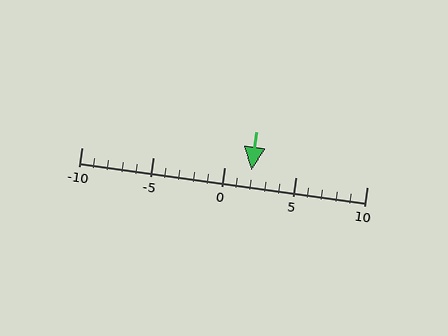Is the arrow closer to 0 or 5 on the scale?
The arrow is closer to 0.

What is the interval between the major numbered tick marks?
The major tick marks are spaced 5 units apart.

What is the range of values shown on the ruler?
The ruler shows values from -10 to 10.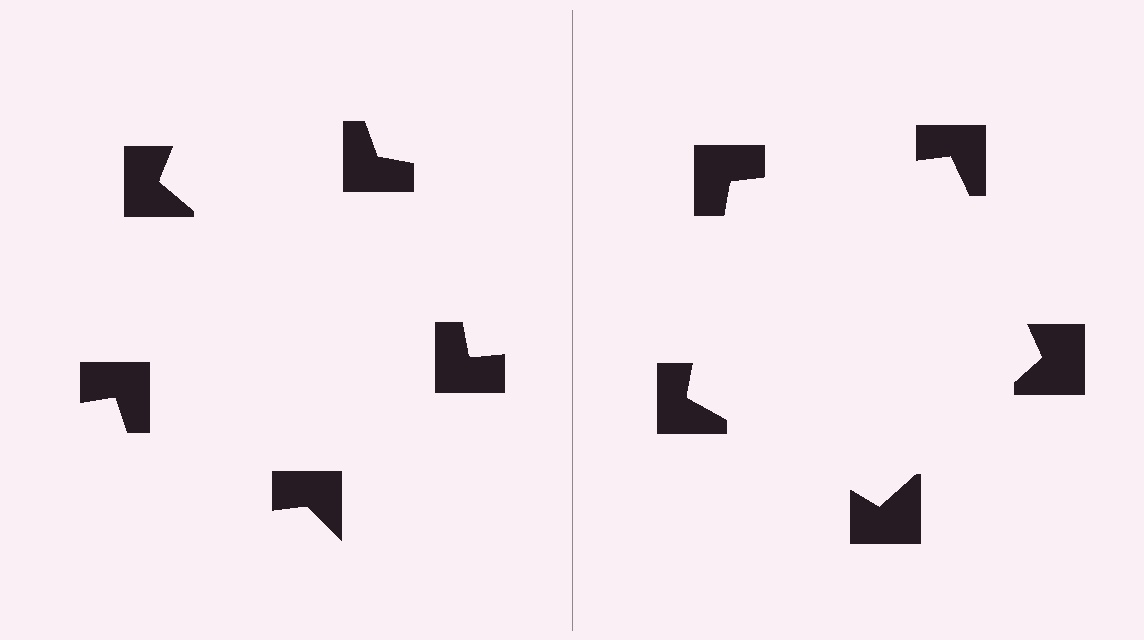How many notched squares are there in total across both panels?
10 — 5 on each side.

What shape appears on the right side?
An illusory pentagon.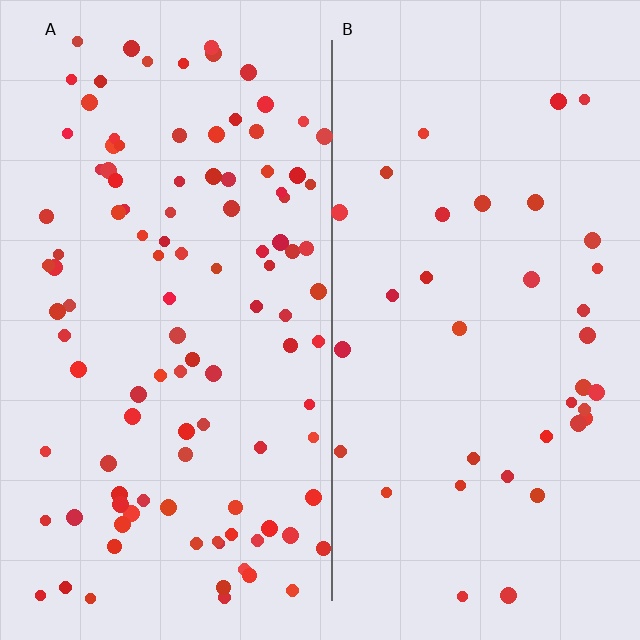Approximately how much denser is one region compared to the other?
Approximately 2.9× — region A over region B.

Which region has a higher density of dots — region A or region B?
A (the left).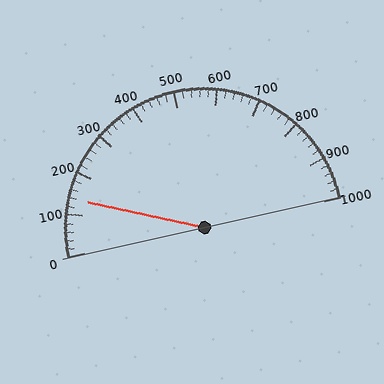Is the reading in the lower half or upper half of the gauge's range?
The reading is in the lower half of the range (0 to 1000).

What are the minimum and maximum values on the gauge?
The gauge ranges from 0 to 1000.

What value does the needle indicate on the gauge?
The needle indicates approximately 140.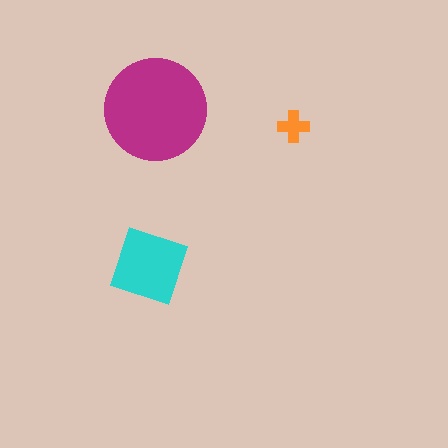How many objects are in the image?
There are 3 objects in the image.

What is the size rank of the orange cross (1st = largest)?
3rd.